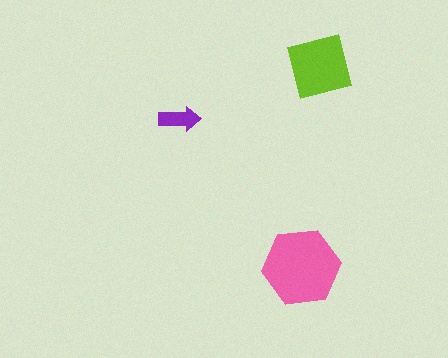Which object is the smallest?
The purple arrow.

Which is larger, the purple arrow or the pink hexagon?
The pink hexagon.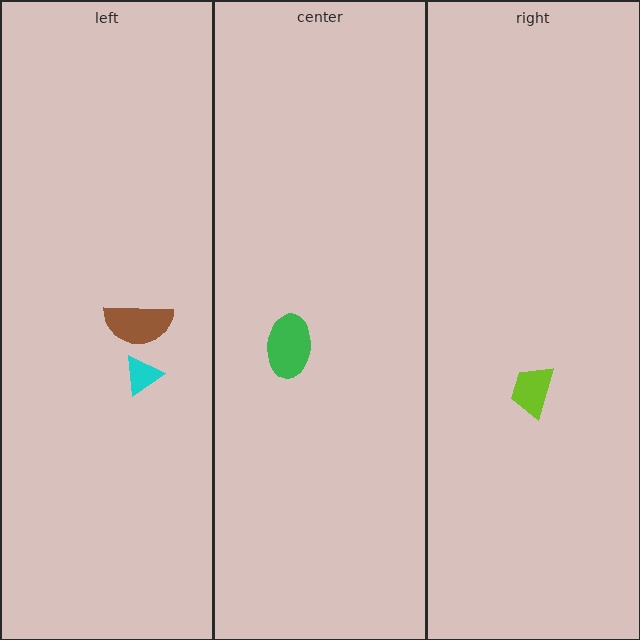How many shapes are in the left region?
2.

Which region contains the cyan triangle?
The left region.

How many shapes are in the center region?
1.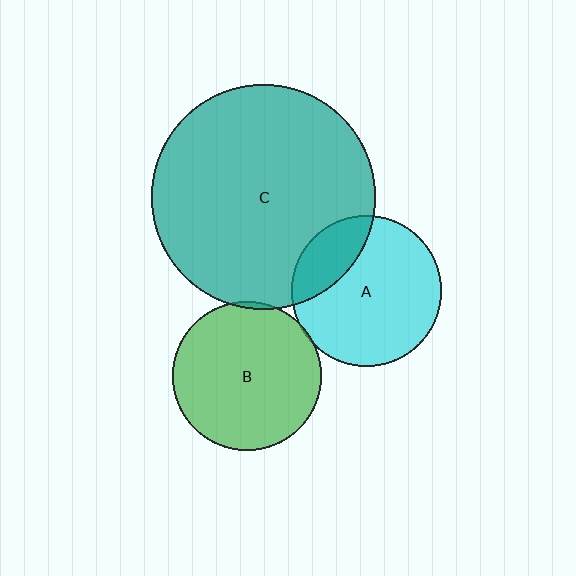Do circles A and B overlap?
Yes.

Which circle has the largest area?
Circle C (teal).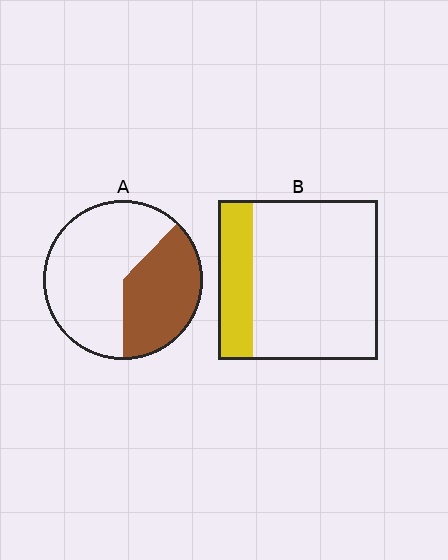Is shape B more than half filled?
No.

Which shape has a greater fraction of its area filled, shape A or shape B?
Shape A.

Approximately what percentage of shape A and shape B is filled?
A is approximately 40% and B is approximately 20%.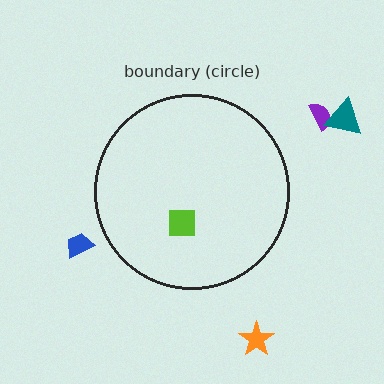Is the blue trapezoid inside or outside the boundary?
Outside.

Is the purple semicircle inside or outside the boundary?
Outside.